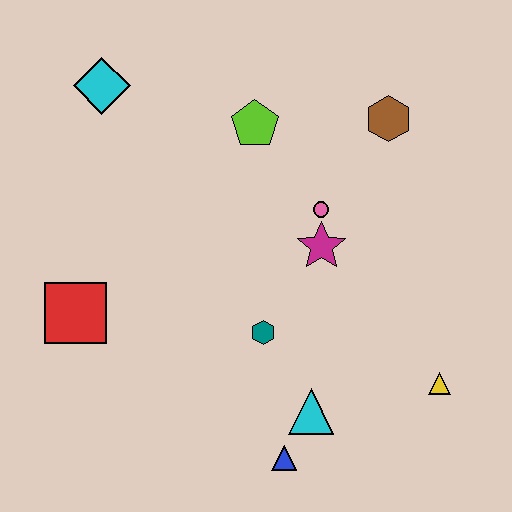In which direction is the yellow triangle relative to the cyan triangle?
The yellow triangle is to the right of the cyan triangle.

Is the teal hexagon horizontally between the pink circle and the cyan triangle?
No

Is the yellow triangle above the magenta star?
No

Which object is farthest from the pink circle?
The red square is farthest from the pink circle.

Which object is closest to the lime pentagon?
The pink circle is closest to the lime pentagon.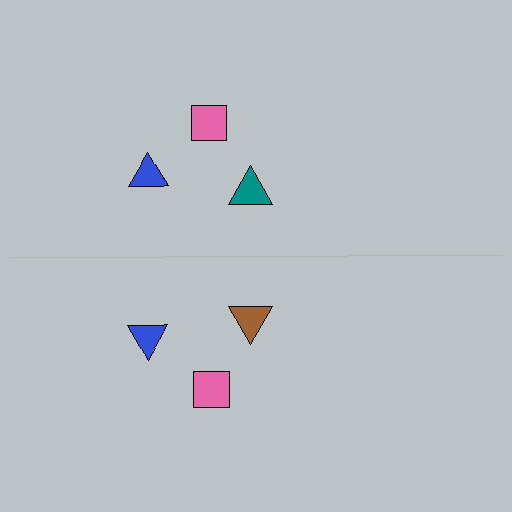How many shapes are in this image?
There are 6 shapes in this image.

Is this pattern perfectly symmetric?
No, the pattern is not perfectly symmetric. The brown triangle on the bottom side breaks the symmetry — its mirror counterpart is teal.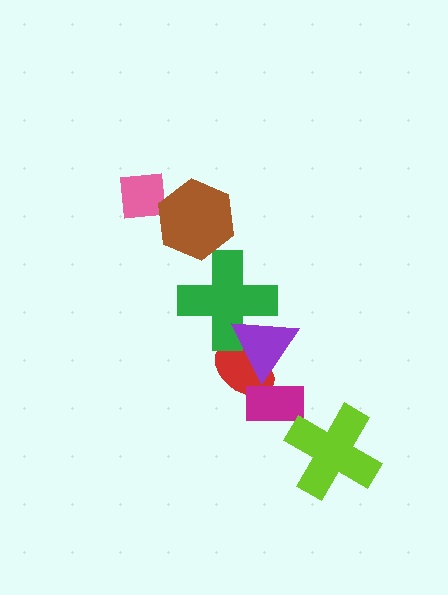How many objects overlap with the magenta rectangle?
2 objects overlap with the magenta rectangle.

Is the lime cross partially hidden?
No, no other shape covers it.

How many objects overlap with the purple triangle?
3 objects overlap with the purple triangle.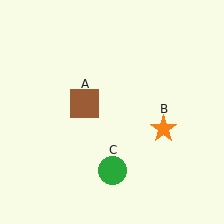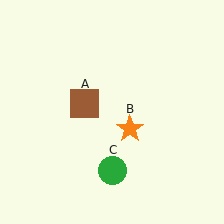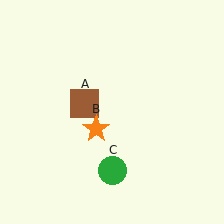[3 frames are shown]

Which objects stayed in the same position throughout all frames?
Brown square (object A) and green circle (object C) remained stationary.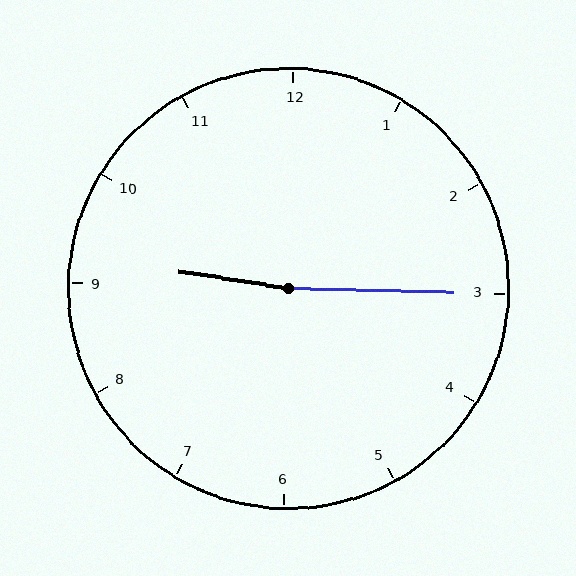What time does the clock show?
9:15.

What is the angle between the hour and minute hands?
Approximately 172 degrees.